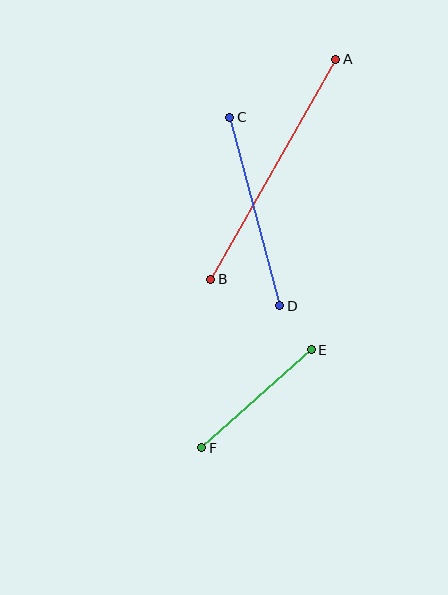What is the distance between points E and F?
The distance is approximately 147 pixels.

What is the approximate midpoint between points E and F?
The midpoint is at approximately (257, 399) pixels.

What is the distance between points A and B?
The distance is approximately 253 pixels.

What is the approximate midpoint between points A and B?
The midpoint is at approximately (273, 169) pixels.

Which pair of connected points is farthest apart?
Points A and B are farthest apart.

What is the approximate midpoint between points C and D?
The midpoint is at approximately (255, 212) pixels.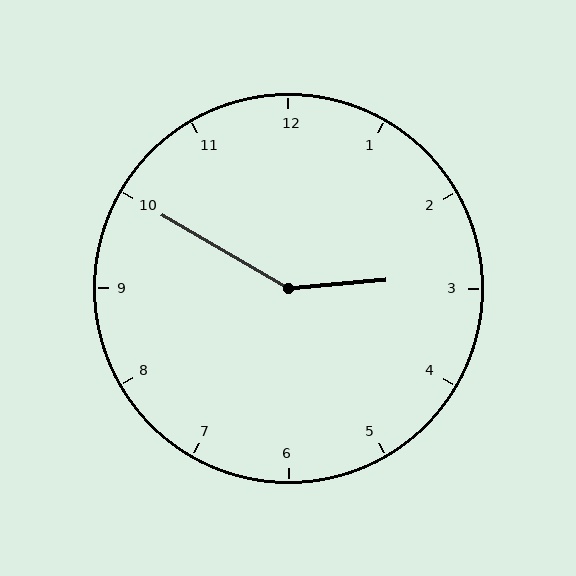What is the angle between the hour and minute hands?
Approximately 145 degrees.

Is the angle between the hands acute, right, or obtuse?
It is obtuse.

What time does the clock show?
2:50.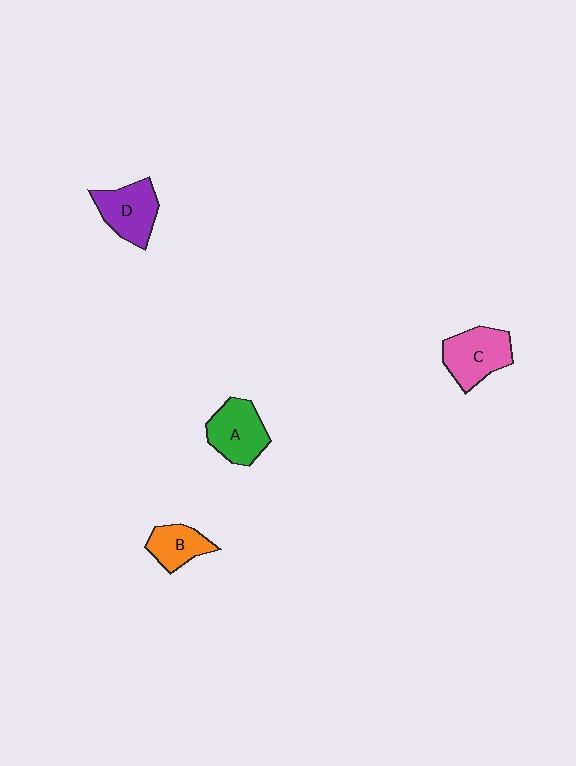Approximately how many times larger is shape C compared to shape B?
Approximately 1.5 times.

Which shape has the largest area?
Shape C (pink).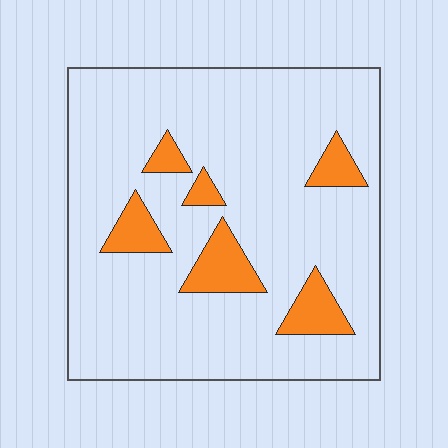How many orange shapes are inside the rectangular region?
6.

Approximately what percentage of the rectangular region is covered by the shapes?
Approximately 15%.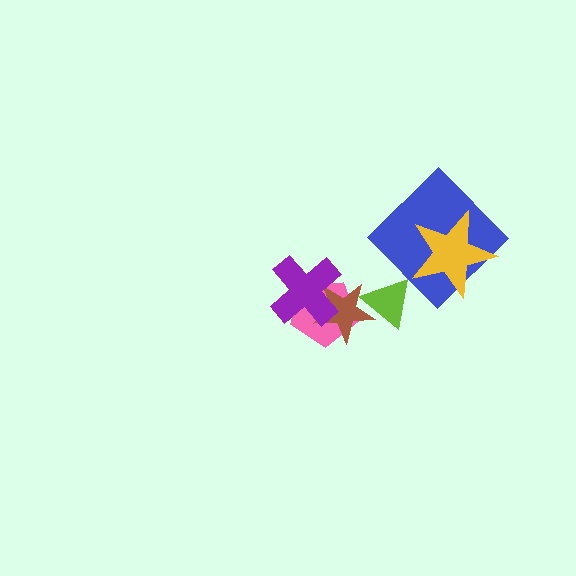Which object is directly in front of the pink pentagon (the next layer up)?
The brown star is directly in front of the pink pentagon.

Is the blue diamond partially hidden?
Yes, it is partially covered by another shape.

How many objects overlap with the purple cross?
2 objects overlap with the purple cross.